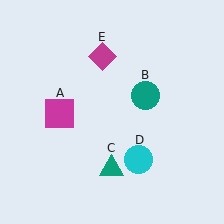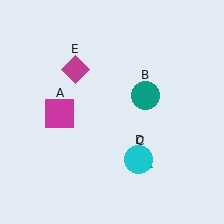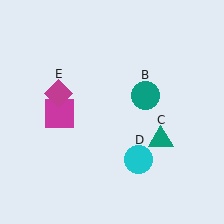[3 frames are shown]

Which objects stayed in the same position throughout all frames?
Magenta square (object A) and teal circle (object B) and cyan circle (object D) remained stationary.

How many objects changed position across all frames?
2 objects changed position: teal triangle (object C), magenta diamond (object E).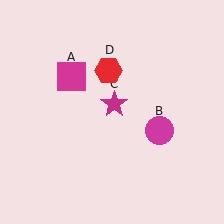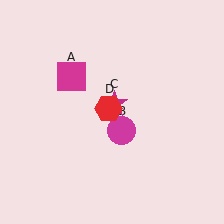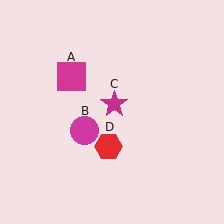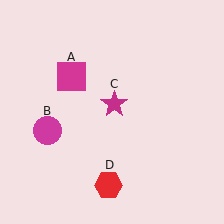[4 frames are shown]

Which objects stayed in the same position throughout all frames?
Magenta square (object A) and magenta star (object C) remained stationary.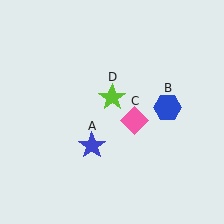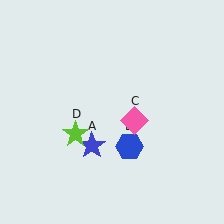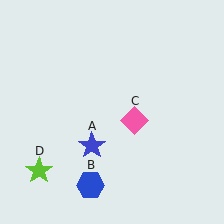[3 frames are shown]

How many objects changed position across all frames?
2 objects changed position: blue hexagon (object B), lime star (object D).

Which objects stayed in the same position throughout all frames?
Blue star (object A) and pink diamond (object C) remained stationary.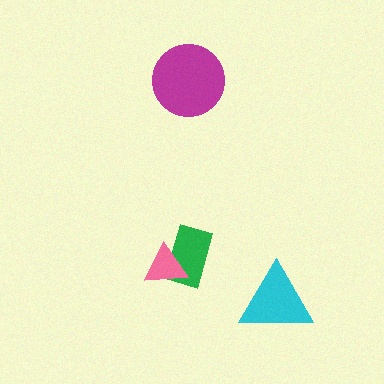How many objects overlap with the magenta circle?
0 objects overlap with the magenta circle.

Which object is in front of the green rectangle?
The pink triangle is in front of the green rectangle.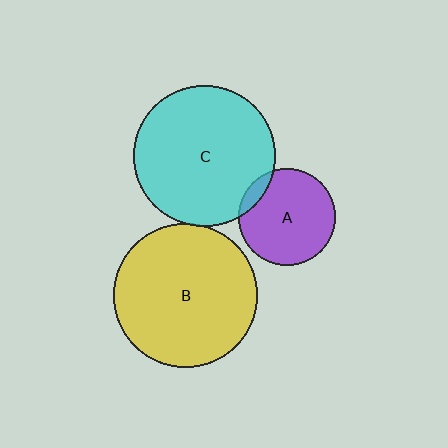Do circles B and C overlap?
Yes.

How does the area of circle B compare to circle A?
Approximately 2.2 times.